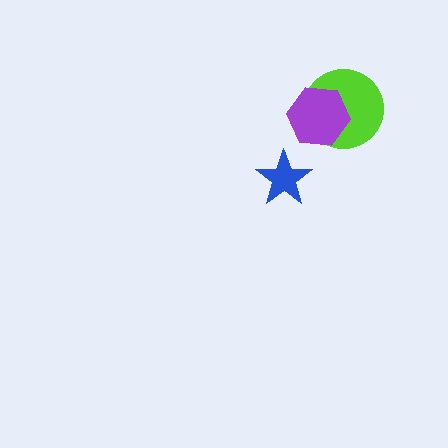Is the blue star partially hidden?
No, no other shape covers it.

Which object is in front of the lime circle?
The purple hexagon is in front of the lime circle.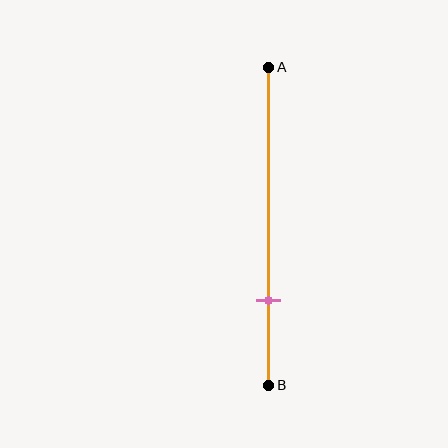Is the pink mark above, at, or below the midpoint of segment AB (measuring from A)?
The pink mark is below the midpoint of segment AB.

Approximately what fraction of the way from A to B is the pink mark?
The pink mark is approximately 75% of the way from A to B.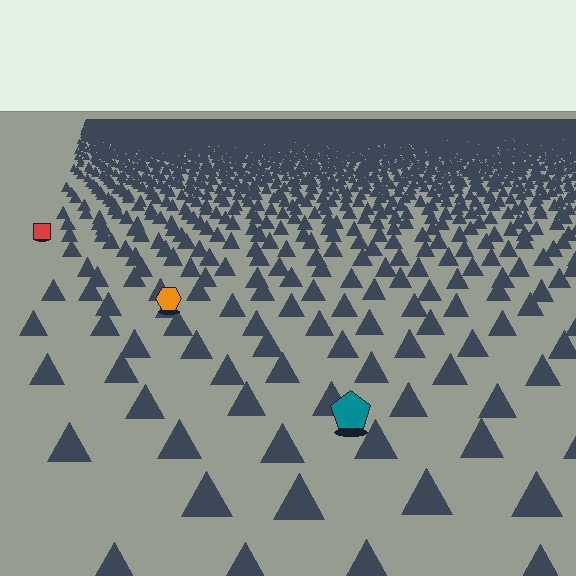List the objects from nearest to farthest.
From nearest to farthest: the teal pentagon, the orange hexagon, the red square.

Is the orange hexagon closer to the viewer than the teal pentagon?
No. The teal pentagon is closer — you can tell from the texture gradient: the ground texture is coarser near it.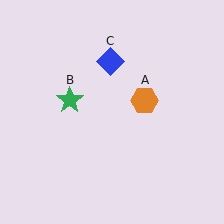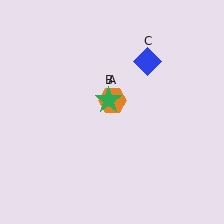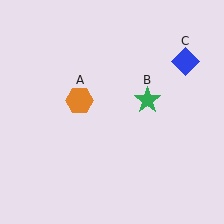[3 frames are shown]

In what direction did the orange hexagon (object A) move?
The orange hexagon (object A) moved left.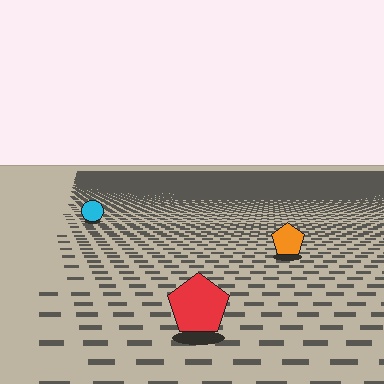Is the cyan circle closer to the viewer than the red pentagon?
No. The red pentagon is closer — you can tell from the texture gradient: the ground texture is coarser near it.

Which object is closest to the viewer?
The red pentagon is closest. The texture marks near it are larger and more spread out.